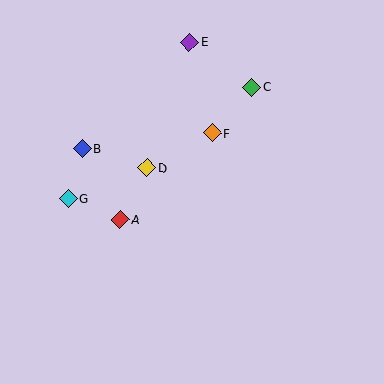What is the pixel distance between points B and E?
The distance between B and E is 151 pixels.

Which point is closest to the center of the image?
Point D at (147, 168) is closest to the center.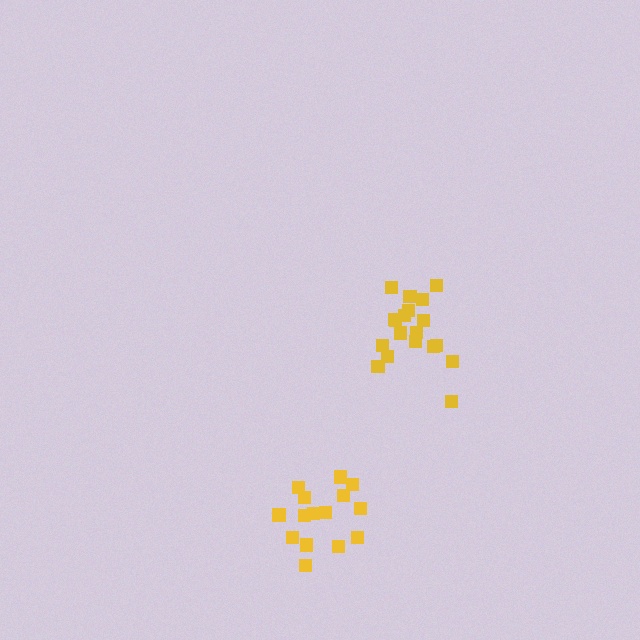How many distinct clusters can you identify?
There are 2 distinct clusters.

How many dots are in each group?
Group 1: 19 dots, Group 2: 15 dots (34 total).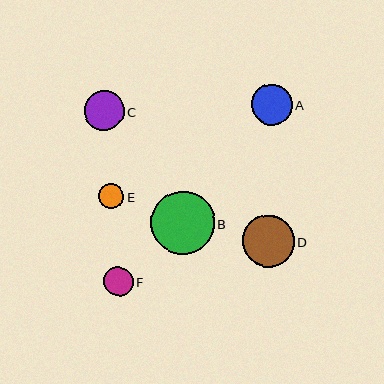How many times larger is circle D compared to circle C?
Circle D is approximately 1.3 times the size of circle C.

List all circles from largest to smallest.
From largest to smallest: B, D, A, C, F, E.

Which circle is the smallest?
Circle E is the smallest with a size of approximately 25 pixels.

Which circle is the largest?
Circle B is the largest with a size of approximately 64 pixels.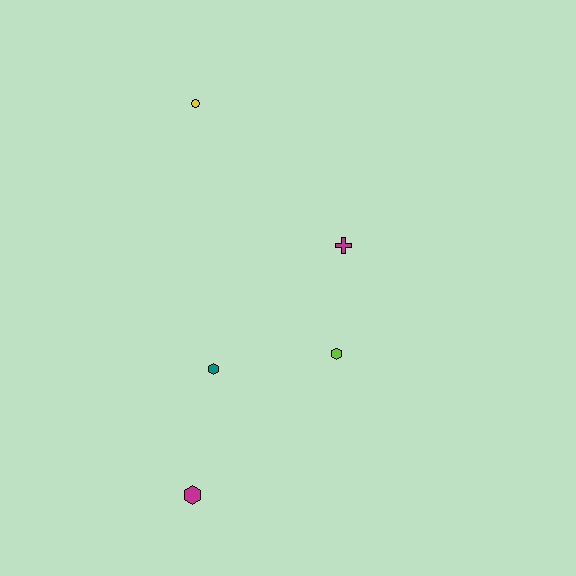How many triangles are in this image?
There are no triangles.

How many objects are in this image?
There are 5 objects.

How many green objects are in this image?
There are no green objects.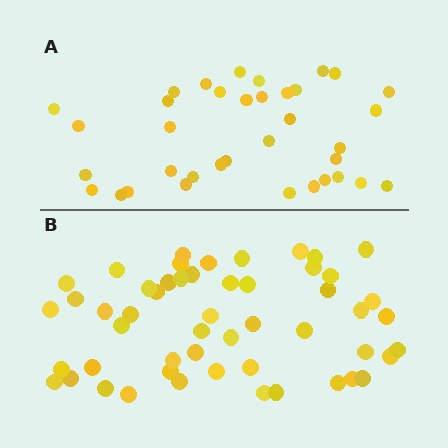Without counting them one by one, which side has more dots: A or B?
Region B (the bottom region) has more dots.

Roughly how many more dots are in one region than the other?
Region B has approximately 15 more dots than region A.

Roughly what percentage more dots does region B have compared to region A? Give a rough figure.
About 45% more.